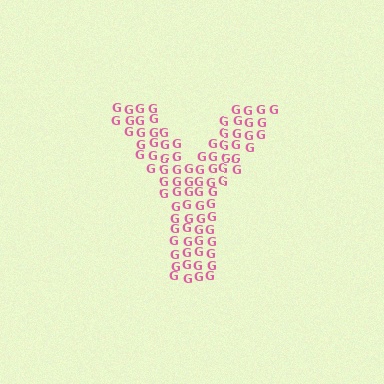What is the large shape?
The large shape is the letter Y.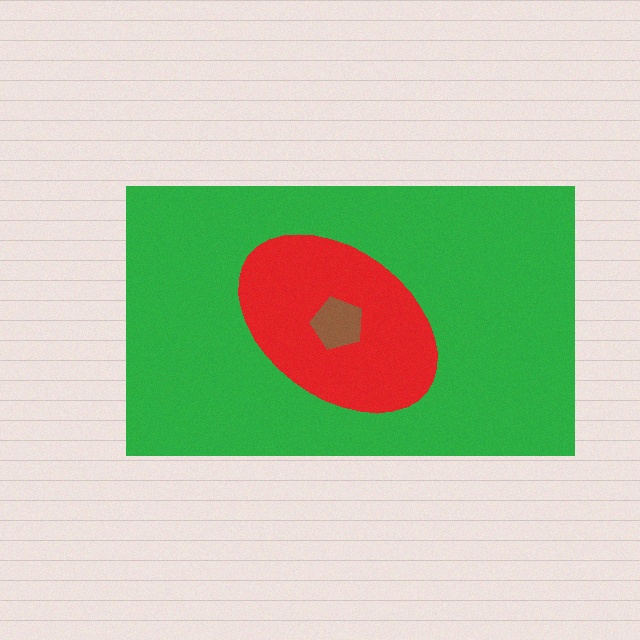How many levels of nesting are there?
3.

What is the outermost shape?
The green rectangle.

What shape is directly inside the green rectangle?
The red ellipse.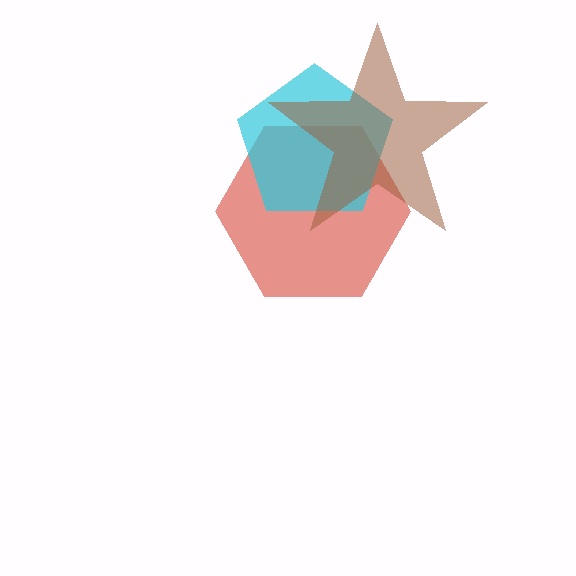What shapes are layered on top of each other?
The layered shapes are: a red hexagon, a cyan pentagon, a brown star.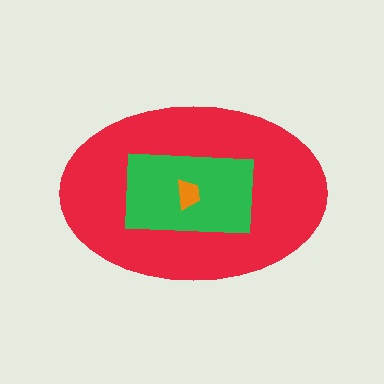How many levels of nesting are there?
3.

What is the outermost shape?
The red ellipse.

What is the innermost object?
The orange trapezoid.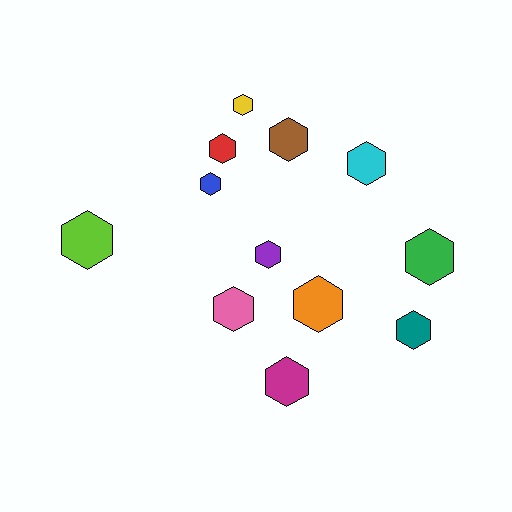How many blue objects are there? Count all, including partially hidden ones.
There is 1 blue object.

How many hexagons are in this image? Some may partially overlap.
There are 12 hexagons.